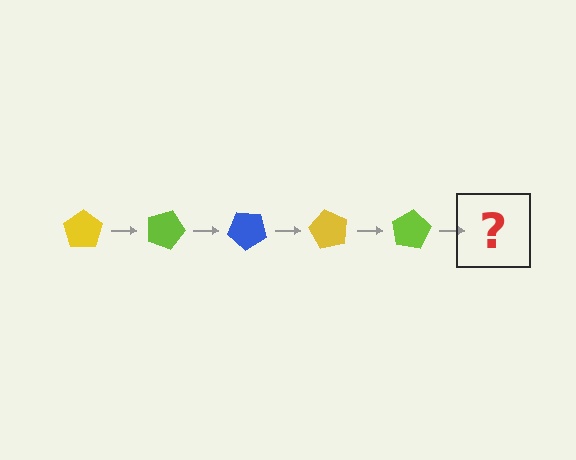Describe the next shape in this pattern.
It should be a blue pentagon, rotated 100 degrees from the start.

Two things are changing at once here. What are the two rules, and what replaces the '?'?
The two rules are that it rotates 20 degrees each step and the color cycles through yellow, lime, and blue. The '?' should be a blue pentagon, rotated 100 degrees from the start.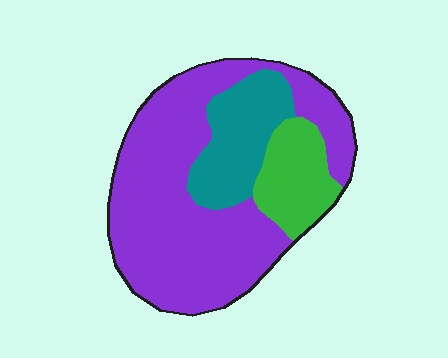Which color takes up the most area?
Purple, at roughly 65%.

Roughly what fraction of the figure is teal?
Teal takes up less than a quarter of the figure.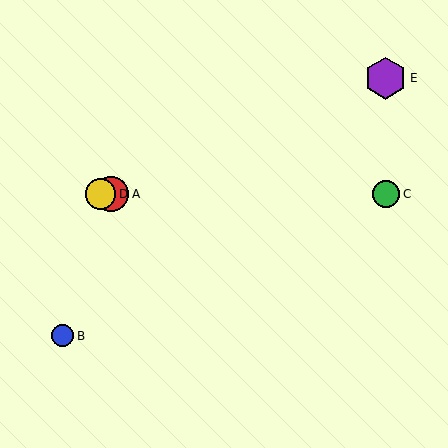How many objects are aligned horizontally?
3 objects (A, C, D) are aligned horizontally.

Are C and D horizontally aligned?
Yes, both are at y≈194.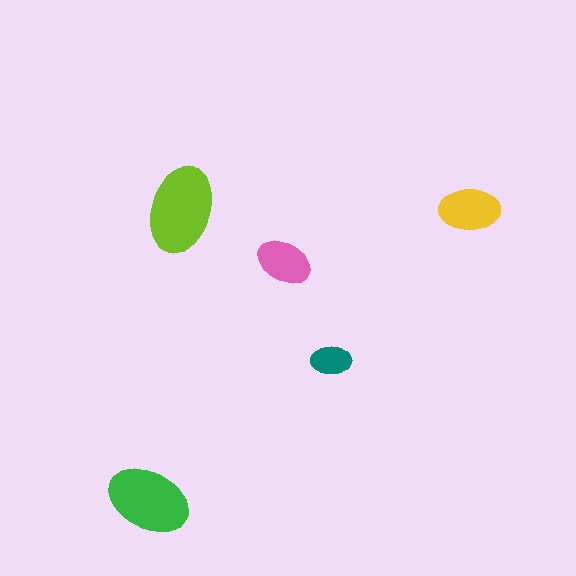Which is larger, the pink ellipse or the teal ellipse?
The pink one.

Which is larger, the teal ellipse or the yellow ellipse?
The yellow one.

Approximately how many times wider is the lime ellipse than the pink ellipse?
About 1.5 times wider.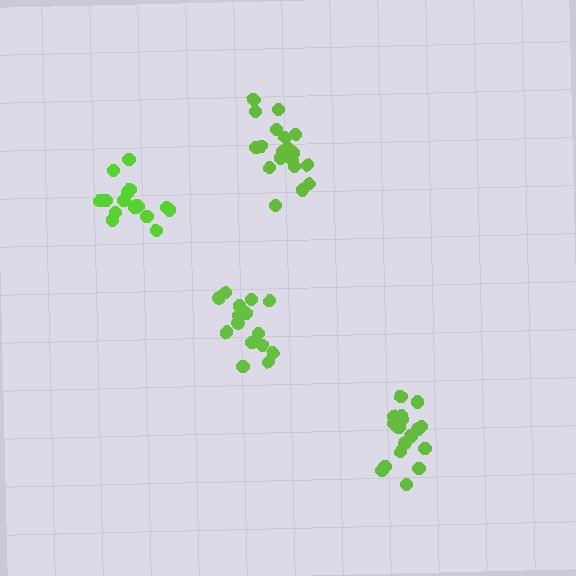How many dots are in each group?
Group 1: 17 dots, Group 2: 16 dots, Group 3: 15 dots, Group 4: 20 dots (68 total).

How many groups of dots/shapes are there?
There are 4 groups.